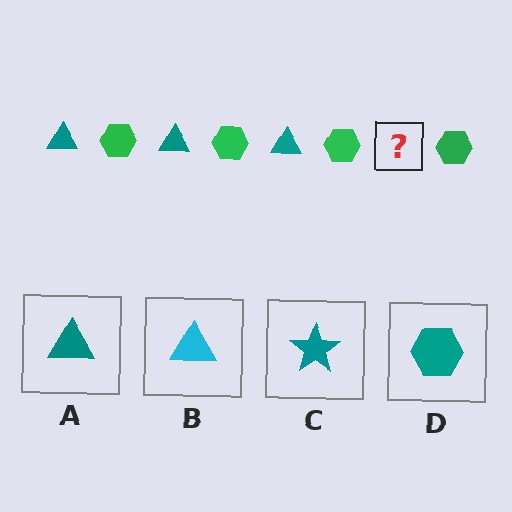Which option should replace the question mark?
Option A.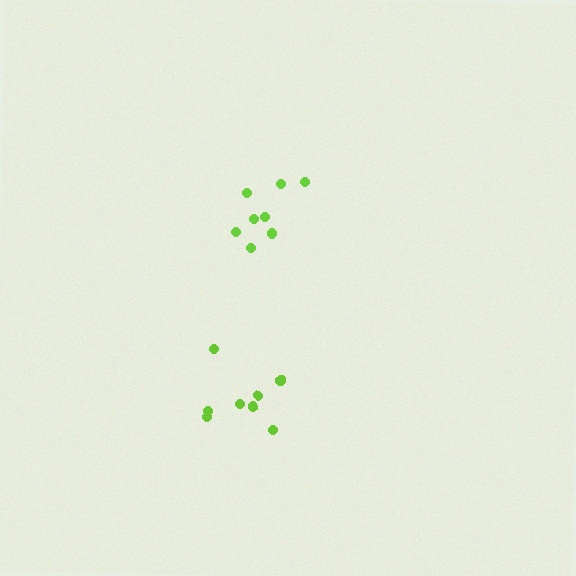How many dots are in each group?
Group 1: 8 dots, Group 2: 8 dots (16 total).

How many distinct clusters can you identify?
There are 2 distinct clusters.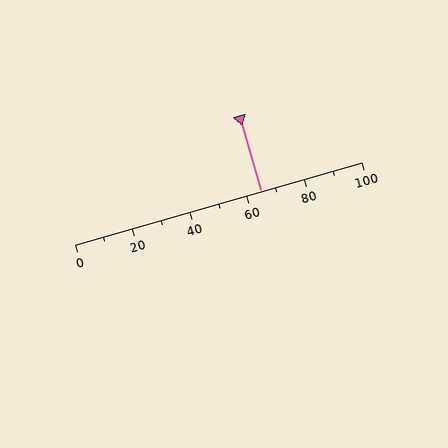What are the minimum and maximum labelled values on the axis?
The axis runs from 0 to 100.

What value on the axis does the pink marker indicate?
The marker indicates approximately 65.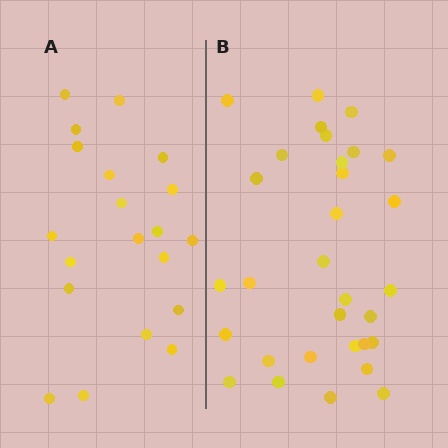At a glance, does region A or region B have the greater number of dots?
Region B (the right region) has more dots.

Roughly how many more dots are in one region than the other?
Region B has roughly 12 or so more dots than region A.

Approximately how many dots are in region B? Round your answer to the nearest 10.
About 30 dots. (The exact count is 31, which rounds to 30.)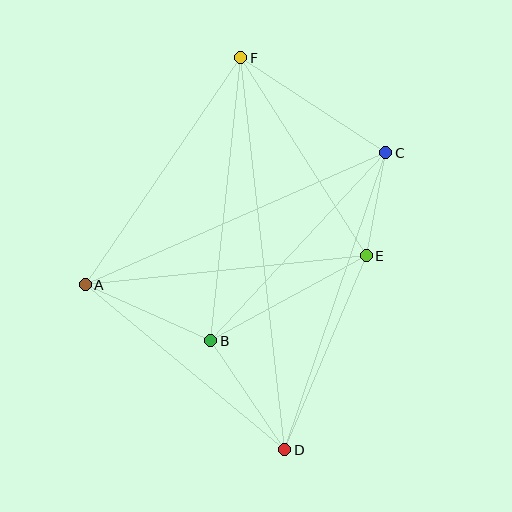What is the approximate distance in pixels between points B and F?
The distance between B and F is approximately 285 pixels.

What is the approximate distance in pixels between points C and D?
The distance between C and D is approximately 314 pixels.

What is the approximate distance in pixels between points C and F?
The distance between C and F is approximately 173 pixels.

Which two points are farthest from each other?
Points D and F are farthest from each other.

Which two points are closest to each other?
Points C and E are closest to each other.